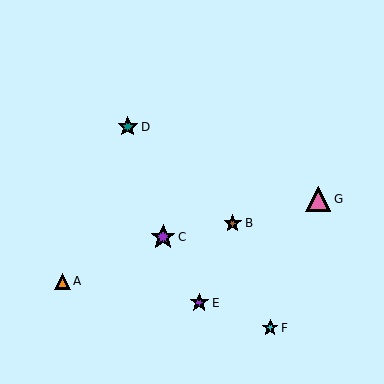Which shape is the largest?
The pink triangle (labeled G) is the largest.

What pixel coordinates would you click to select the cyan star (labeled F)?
Click at (270, 328) to select the cyan star F.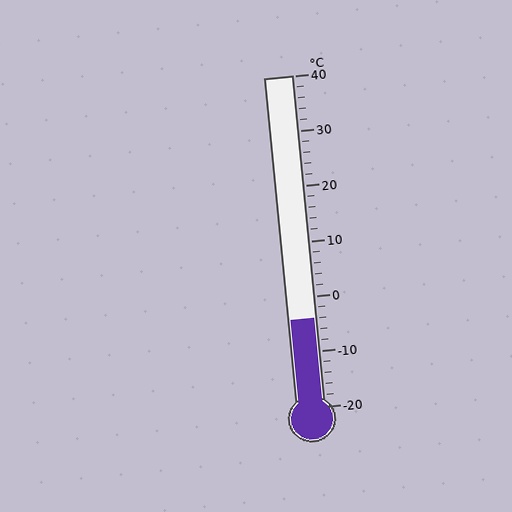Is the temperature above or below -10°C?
The temperature is above -10°C.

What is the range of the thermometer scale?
The thermometer scale ranges from -20°C to 40°C.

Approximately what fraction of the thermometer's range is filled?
The thermometer is filled to approximately 25% of its range.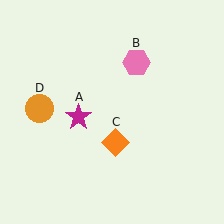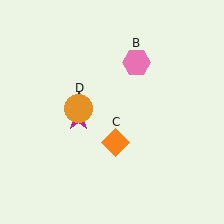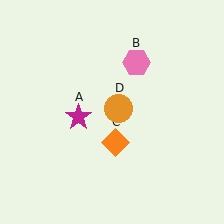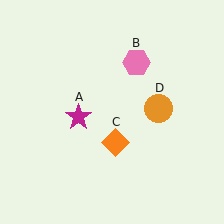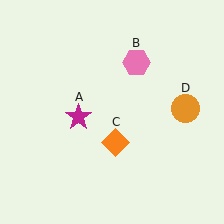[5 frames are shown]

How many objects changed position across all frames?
1 object changed position: orange circle (object D).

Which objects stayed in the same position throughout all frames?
Magenta star (object A) and pink hexagon (object B) and orange diamond (object C) remained stationary.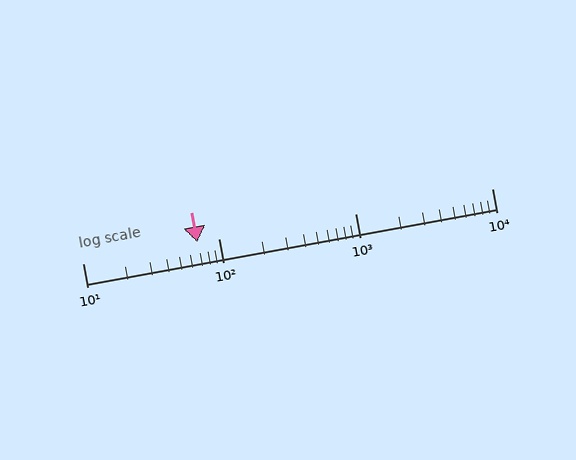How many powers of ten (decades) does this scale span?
The scale spans 3 decades, from 10 to 10000.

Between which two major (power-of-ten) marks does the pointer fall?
The pointer is between 10 and 100.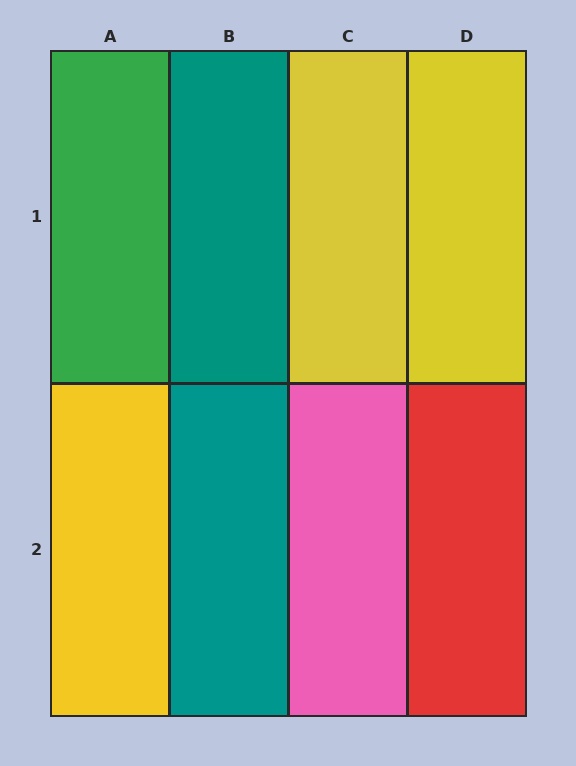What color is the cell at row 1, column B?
Teal.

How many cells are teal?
2 cells are teal.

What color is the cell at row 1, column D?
Yellow.